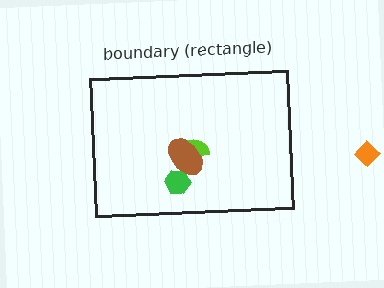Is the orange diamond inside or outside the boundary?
Outside.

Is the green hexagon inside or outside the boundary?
Inside.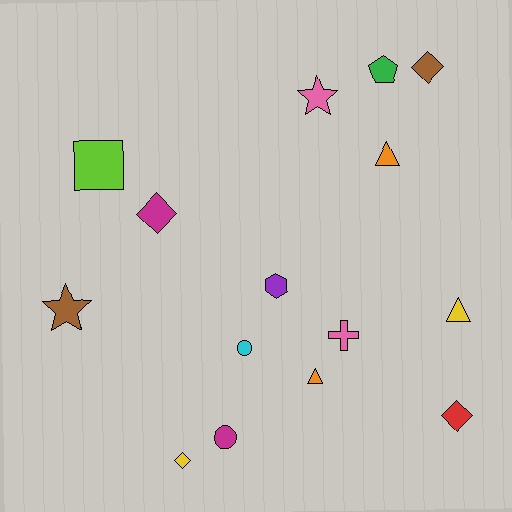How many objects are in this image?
There are 15 objects.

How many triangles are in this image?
There are 3 triangles.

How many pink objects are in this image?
There are 2 pink objects.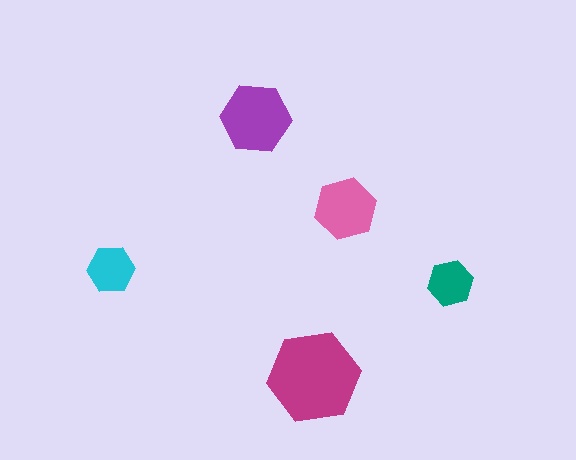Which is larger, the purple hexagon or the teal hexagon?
The purple one.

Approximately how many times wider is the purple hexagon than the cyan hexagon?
About 1.5 times wider.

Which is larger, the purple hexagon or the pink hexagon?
The purple one.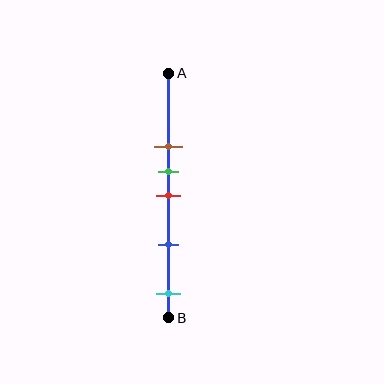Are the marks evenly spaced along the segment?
No, the marks are not evenly spaced.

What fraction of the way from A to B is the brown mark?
The brown mark is approximately 30% (0.3) of the way from A to B.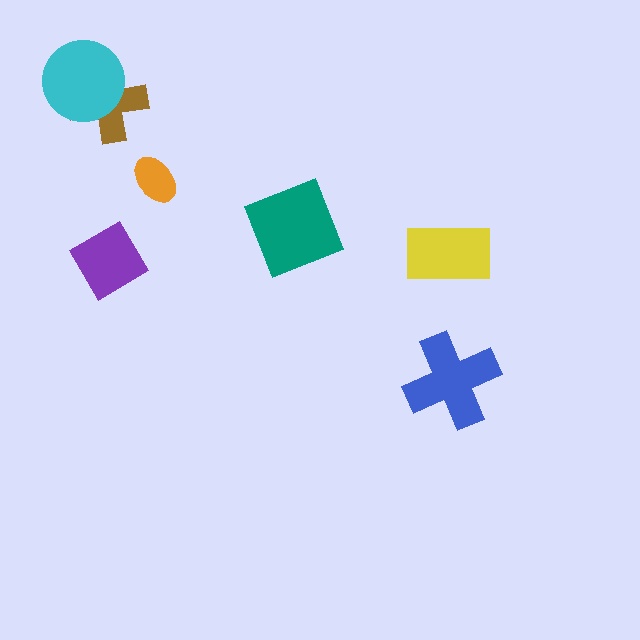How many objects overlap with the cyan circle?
1 object overlaps with the cyan circle.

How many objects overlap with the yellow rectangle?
0 objects overlap with the yellow rectangle.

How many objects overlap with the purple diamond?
0 objects overlap with the purple diamond.